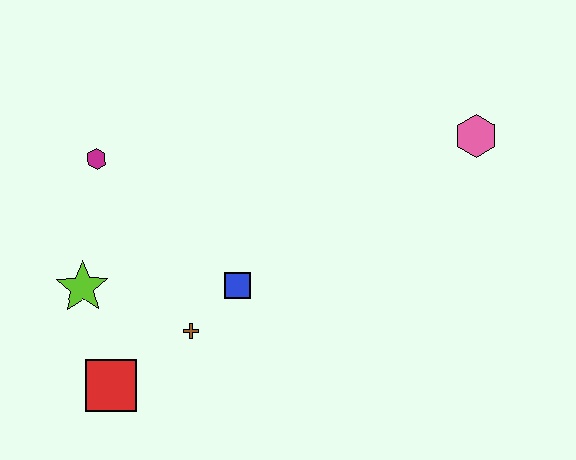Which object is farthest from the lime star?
The pink hexagon is farthest from the lime star.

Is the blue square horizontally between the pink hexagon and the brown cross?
Yes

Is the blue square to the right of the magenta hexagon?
Yes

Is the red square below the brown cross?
Yes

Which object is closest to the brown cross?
The blue square is closest to the brown cross.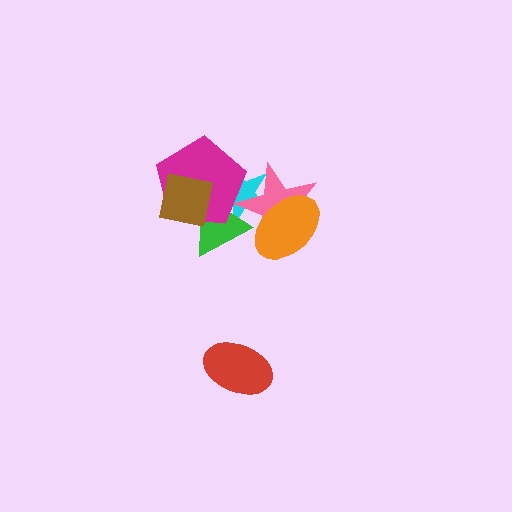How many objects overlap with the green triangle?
4 objects overlap with the green triangle.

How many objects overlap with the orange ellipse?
2 objects overlap with the orange ellipse.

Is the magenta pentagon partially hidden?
Yes, it is partially covered by another shape.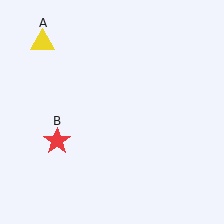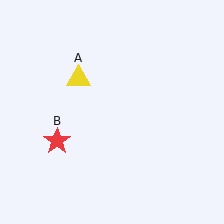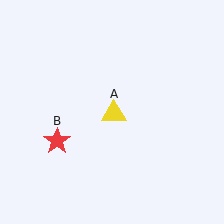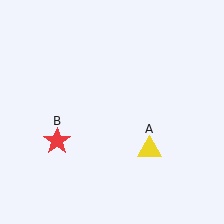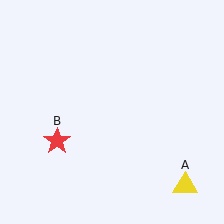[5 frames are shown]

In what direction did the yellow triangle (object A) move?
The yellow triangle (object A) moved down and to the right.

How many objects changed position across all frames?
1 object changed position: yellow triangle (object A).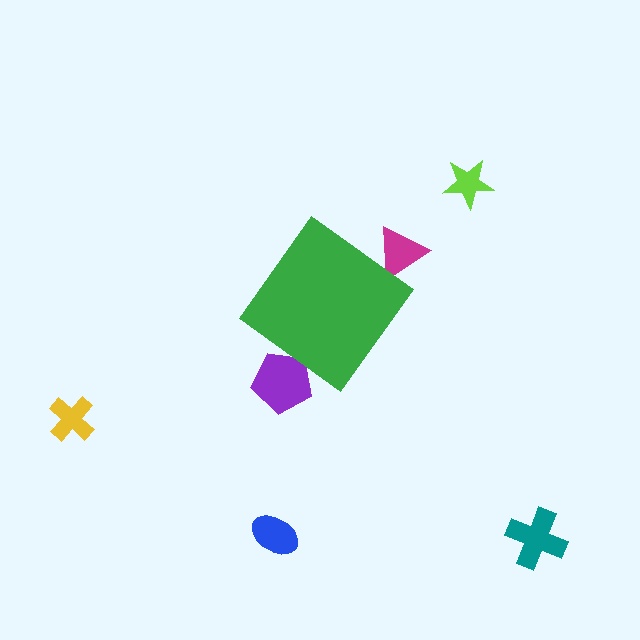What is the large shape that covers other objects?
A green diamond.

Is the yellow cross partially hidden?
No, the yellow cross is fully visible.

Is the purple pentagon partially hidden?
Yes, the purple pentagon is partially hidden behind the green diamond.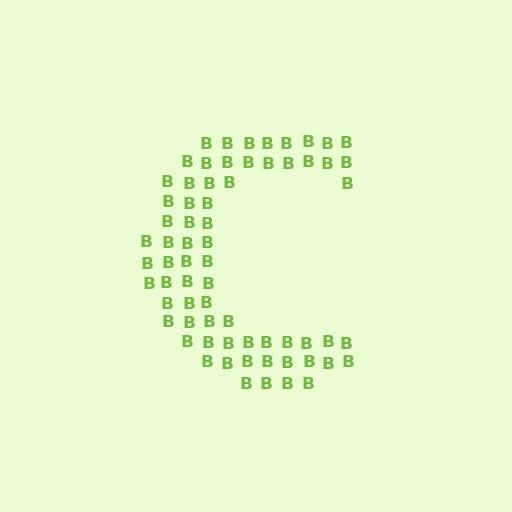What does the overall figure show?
The overall figure shows the letter C.